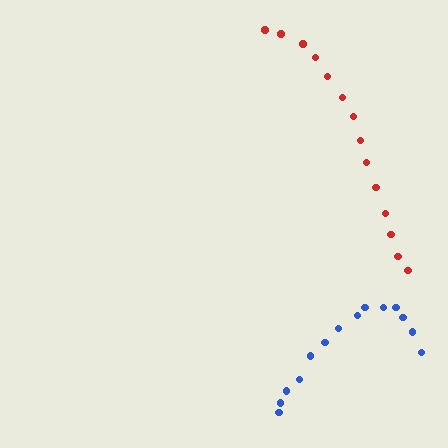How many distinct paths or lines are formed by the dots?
There are 2 distinct paths.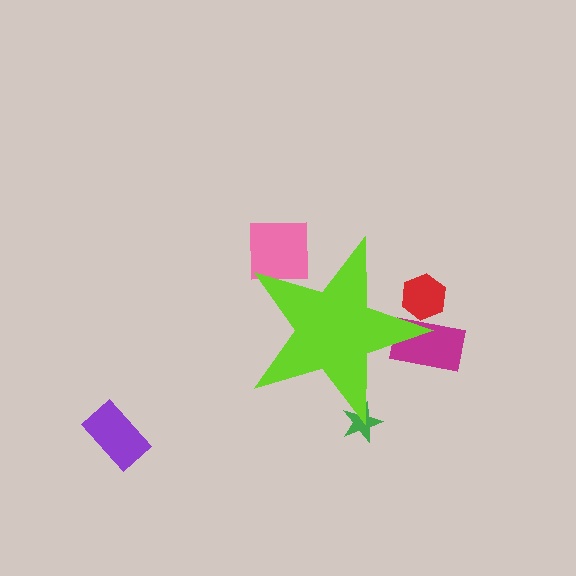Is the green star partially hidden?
Yes, the green star is partially hidden behind the lime star.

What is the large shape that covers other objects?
A lime star.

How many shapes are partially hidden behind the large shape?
4 shapes are partially hidden.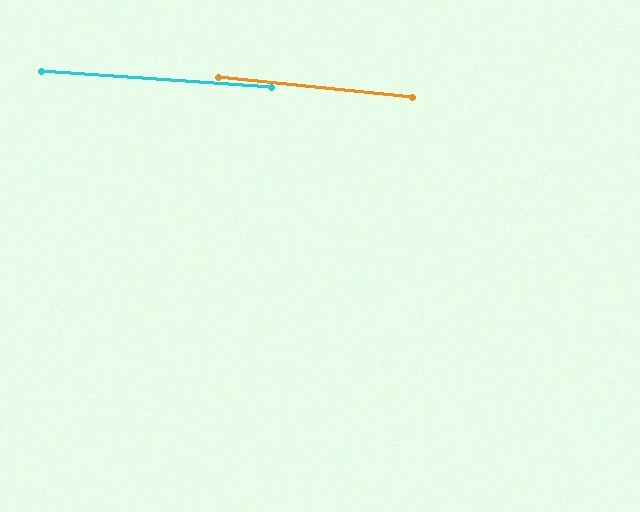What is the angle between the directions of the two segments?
Approximately 2 degrees.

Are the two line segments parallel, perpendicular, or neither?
Parallel — their directions differ by only 1.8°.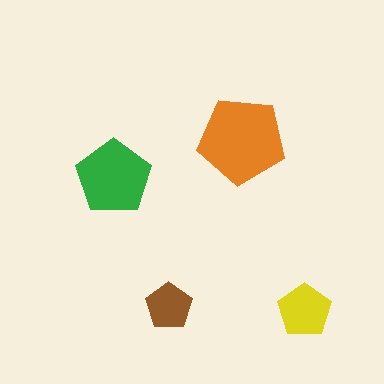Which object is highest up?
The orange pentagon is topmost.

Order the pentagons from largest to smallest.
the orange one, the green one, the yellow one, the brown one.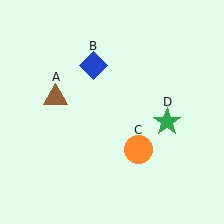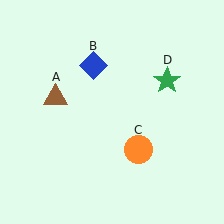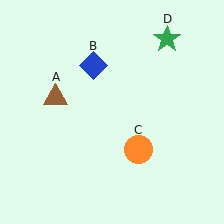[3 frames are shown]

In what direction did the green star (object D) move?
The green star (object D) moved up.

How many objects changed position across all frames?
1 object changed position: green star (object D).